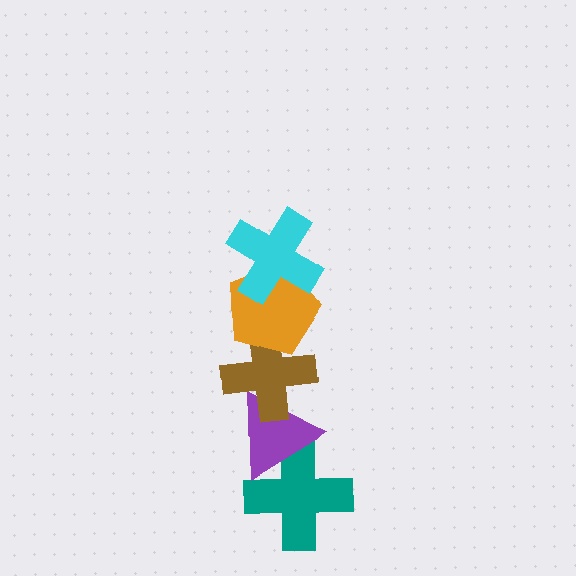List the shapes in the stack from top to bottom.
From top to bottom: the cyan cross, the orange pentagon, the brown cross, the purple triangle, the teal cross.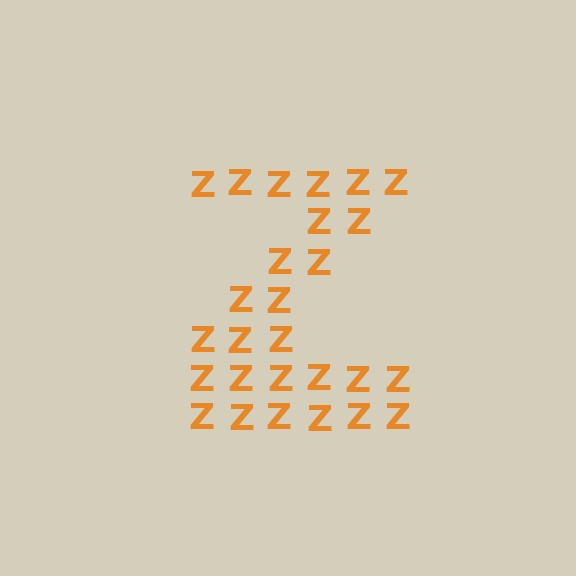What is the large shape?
The large shape is the letter Z.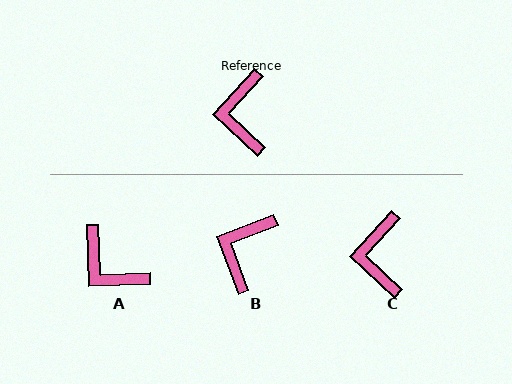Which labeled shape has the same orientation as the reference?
C.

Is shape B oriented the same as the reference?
No, it is off by about 26 degrees.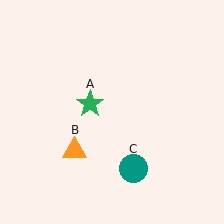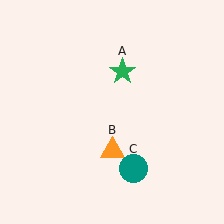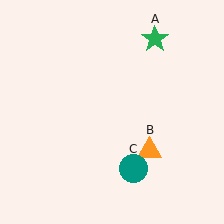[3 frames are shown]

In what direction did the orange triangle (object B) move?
The orange triangle (object B) moved right.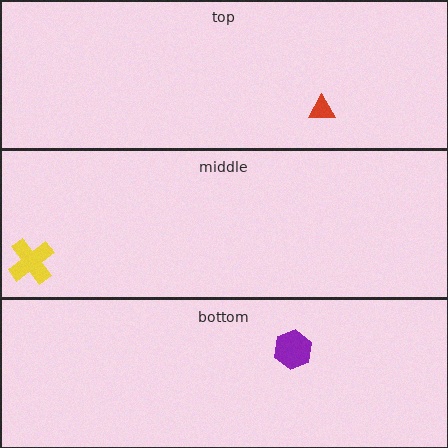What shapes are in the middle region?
The yellow cross.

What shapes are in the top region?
The red triangle.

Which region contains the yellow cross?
The middle region.